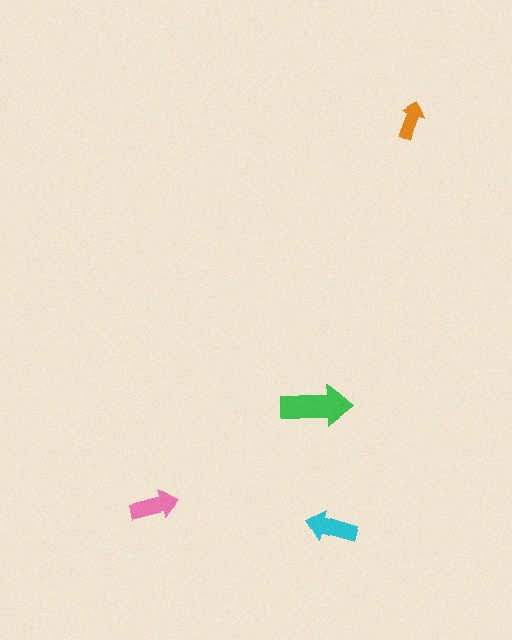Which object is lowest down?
The cyan arrow is bottommost.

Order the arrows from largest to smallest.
the green one, the cyan one, the pink one, the orange one.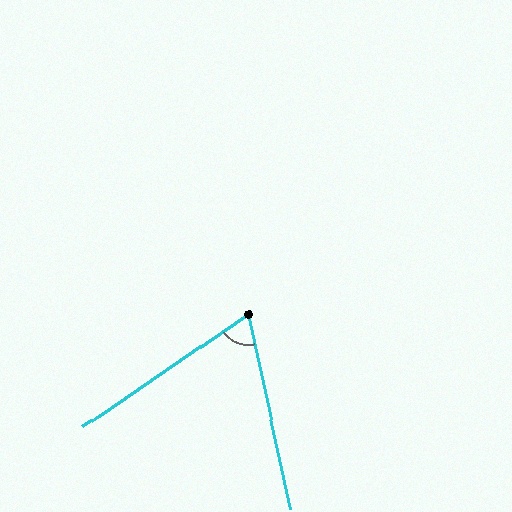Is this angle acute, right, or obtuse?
It is acute.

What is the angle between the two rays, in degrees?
Approximately 68 degrees.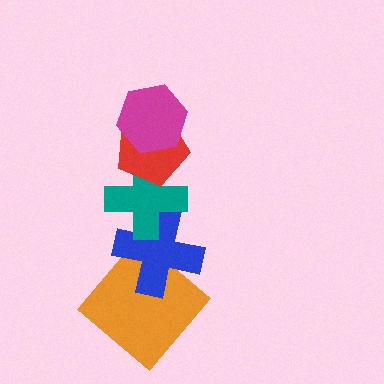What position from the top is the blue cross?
The blue cross is 4th from the top.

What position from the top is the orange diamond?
The orange diamond is 5th from the top.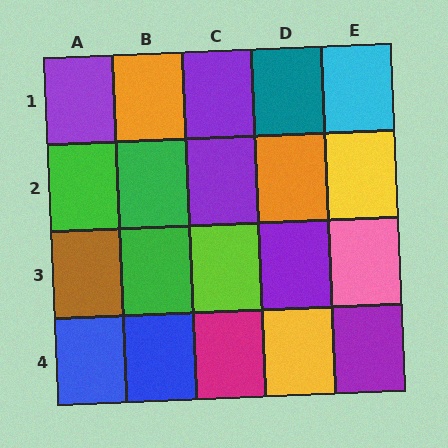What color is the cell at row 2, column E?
Yellow.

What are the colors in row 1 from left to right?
Purple, orange, purple, teal, cyan.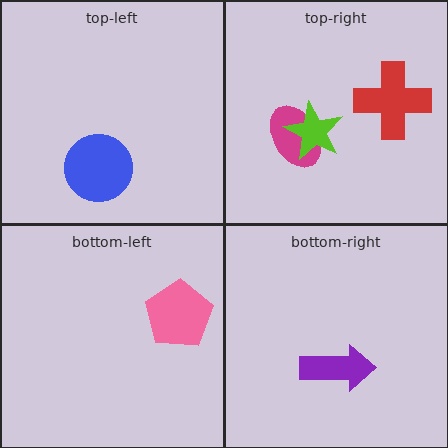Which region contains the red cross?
The top-right region.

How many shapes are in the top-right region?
3.